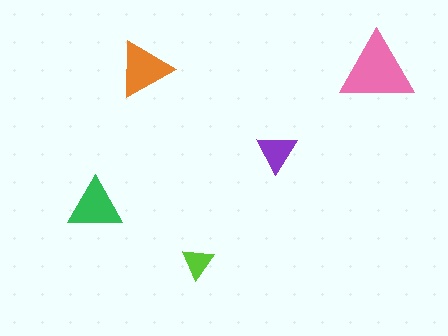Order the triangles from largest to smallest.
the pink one, the orange one, the green one, the purple one, the lime one.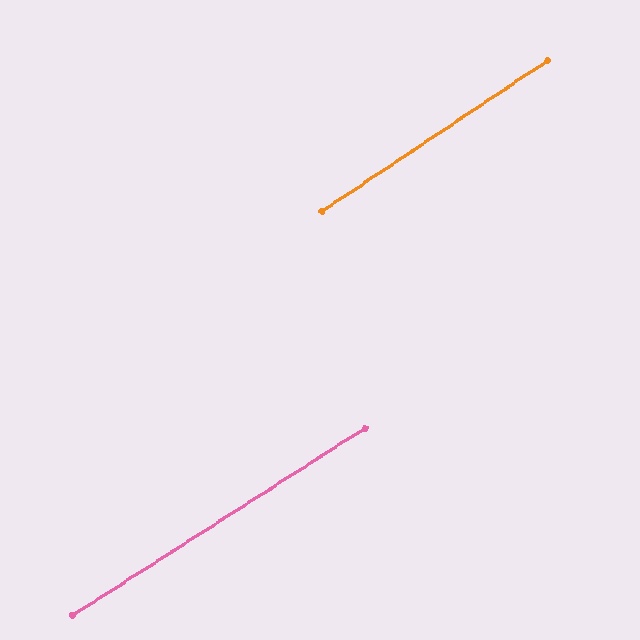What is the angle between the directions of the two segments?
Approximately 1 degree.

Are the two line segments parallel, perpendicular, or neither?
Parallel — their directions differ by only 1.1°.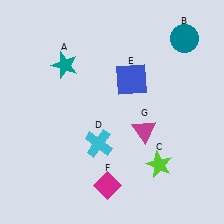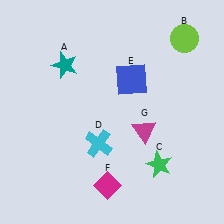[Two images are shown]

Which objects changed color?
B changed from teal to lime. C changed from lime to green.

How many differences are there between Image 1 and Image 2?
There are 2 differences between the two images.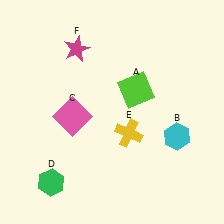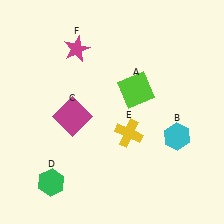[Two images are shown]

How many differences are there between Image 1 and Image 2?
There is 1 difference between the two images.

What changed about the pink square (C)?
In Image 1, C is pink. In Image 2, it changed to magenta.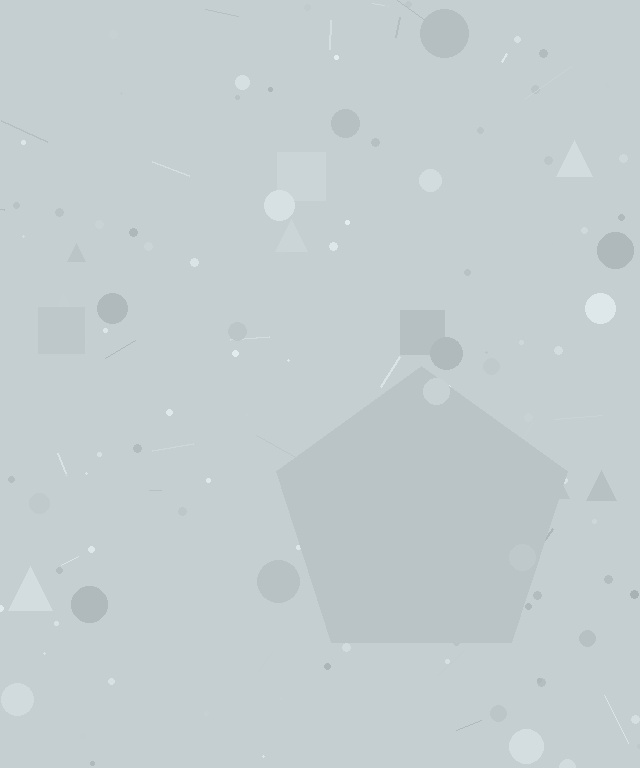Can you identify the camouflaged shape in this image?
The camouflaged shape is a pentagon.